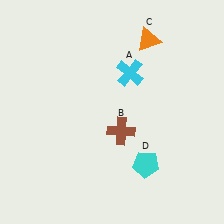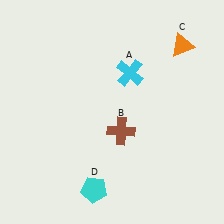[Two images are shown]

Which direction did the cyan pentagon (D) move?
The cyan pentagon (D) moved left.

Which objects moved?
The objects that moved are: the orange triangle (C), the cyan pentagon (D).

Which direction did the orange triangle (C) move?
The orange triangle (C) moved right.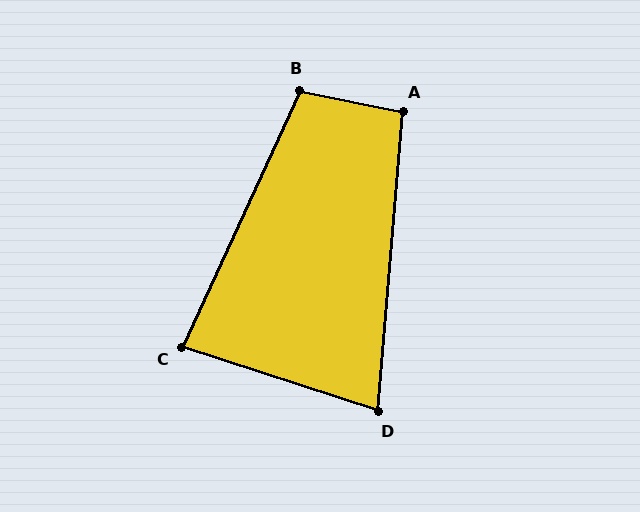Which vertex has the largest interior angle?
B, at approximately 103 degrees.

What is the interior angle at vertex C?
Approximately 83 degrees (acute).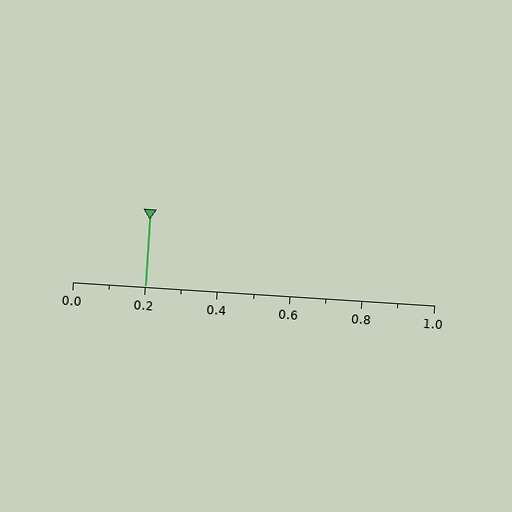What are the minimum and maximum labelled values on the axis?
The axis runs from 0.0 to 1.0.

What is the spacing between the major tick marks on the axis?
The major ticks are spaced 0.2 apart.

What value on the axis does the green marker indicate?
The marker indicates approximately 0.2.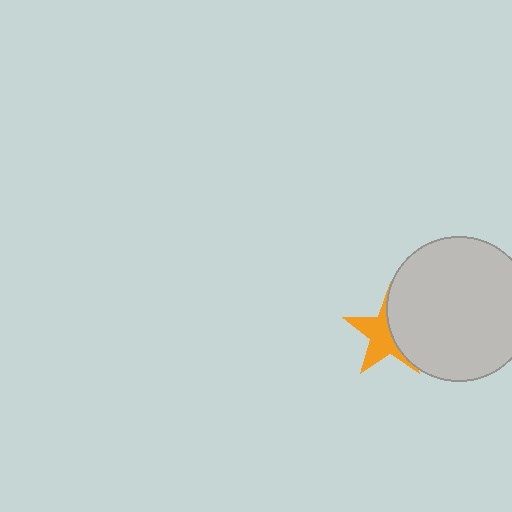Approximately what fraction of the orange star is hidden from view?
Roughly 47% of the orange star is hidden behind the light gray circle.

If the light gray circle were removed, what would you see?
You would see the complete orange star.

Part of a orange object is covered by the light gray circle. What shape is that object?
It is a star.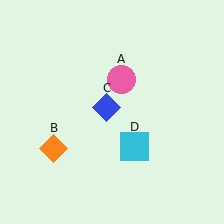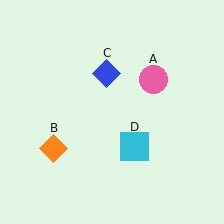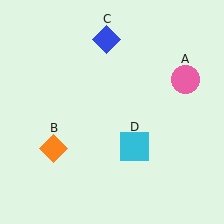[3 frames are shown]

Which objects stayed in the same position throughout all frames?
Orange diamond (object B) and cyan square (object D) remained stationary.